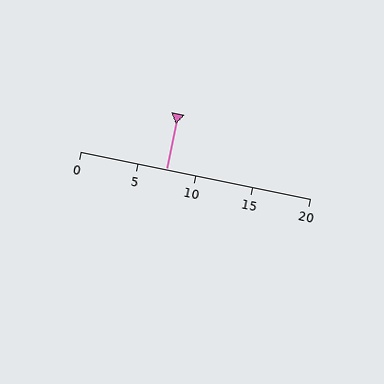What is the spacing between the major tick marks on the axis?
The major ticks are spaced 5 apart.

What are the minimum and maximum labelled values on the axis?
The axis runs from 0 to 20.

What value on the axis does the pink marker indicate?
The marker indicates approximately 7.5.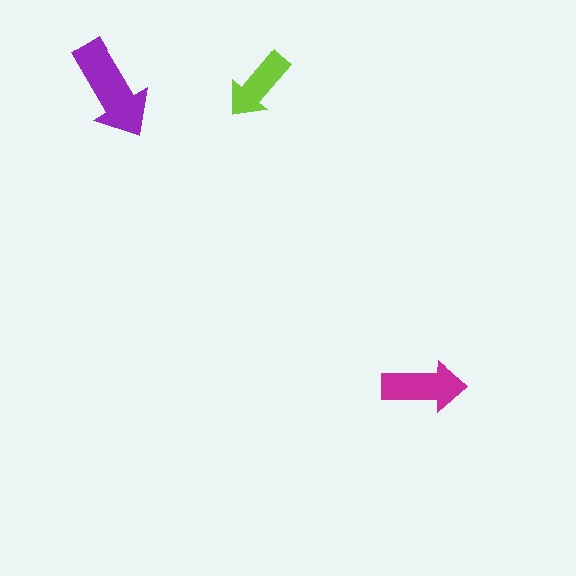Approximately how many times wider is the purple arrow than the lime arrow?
About 1.5 times wider.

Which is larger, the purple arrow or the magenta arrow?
The purple one.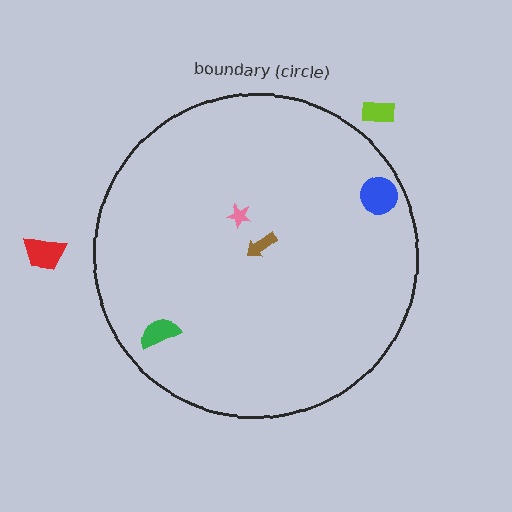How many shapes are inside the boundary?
4 inside, 2 outside.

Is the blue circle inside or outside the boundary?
Inside.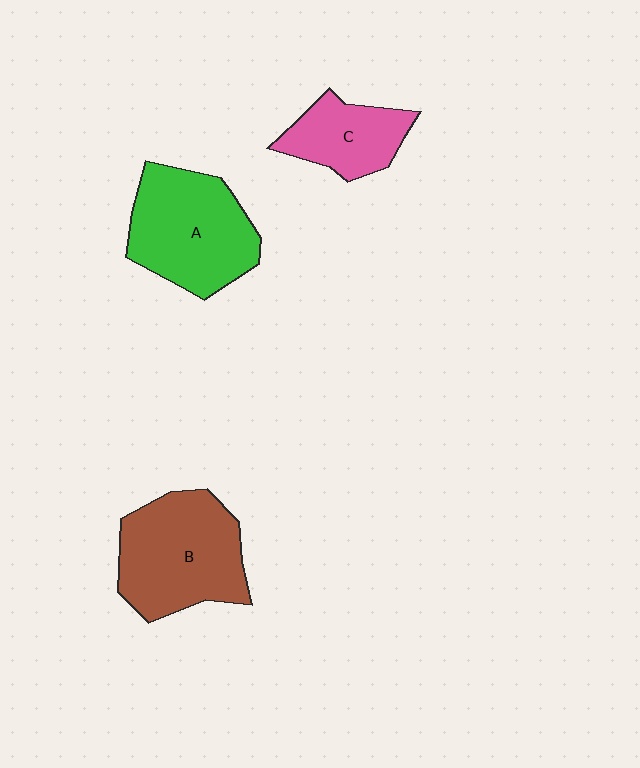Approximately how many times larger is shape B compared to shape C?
Approximately 1.7 times.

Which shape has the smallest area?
Shape C (pink).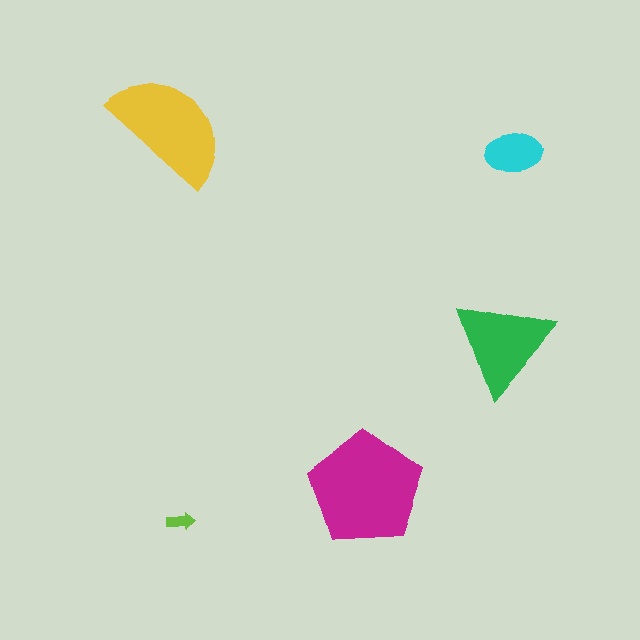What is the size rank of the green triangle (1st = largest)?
3rd.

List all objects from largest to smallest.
The magenta pentagon, the yellow semicircle, the green triangle, the cyan ellipse, the lime arrow.